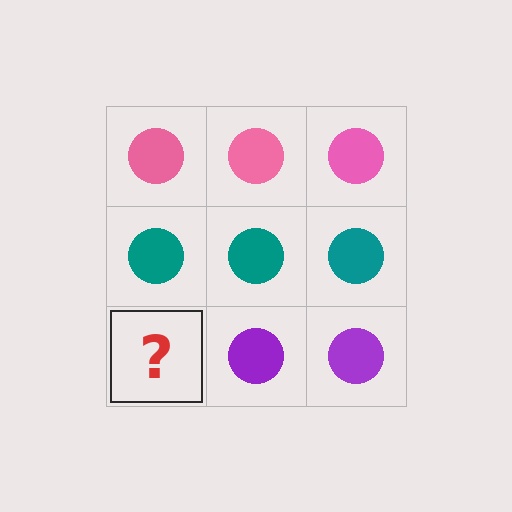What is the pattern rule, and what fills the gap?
The rule is that each row has a consistent color. The gap should be filled with a purple circle.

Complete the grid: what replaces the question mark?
The question mark should be replaced with a purple circle.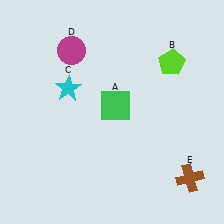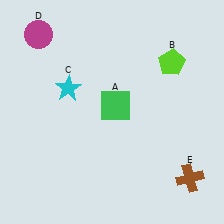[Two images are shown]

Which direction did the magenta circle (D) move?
The magenta circle (D) moved left.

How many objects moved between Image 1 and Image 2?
1 object moved between the two images.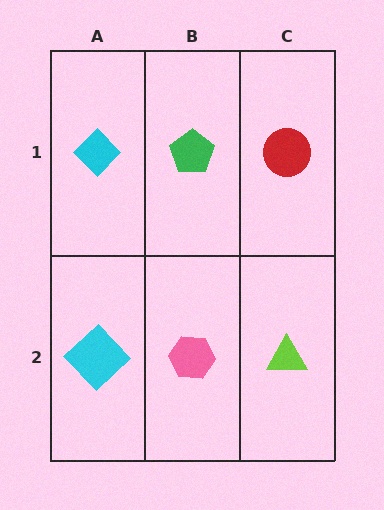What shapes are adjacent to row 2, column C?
A red circle (row 1, column C), a pink hexagon (row 2, column B).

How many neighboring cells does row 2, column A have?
2.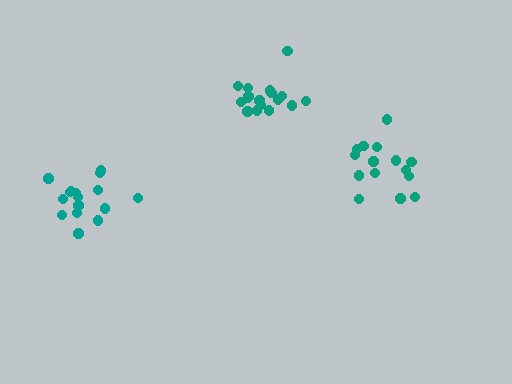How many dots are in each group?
Group 1: 17 dots, Group 2: 16 dots, Group 3: 15 dots (48 total).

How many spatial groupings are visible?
There are 3 spatial groupings.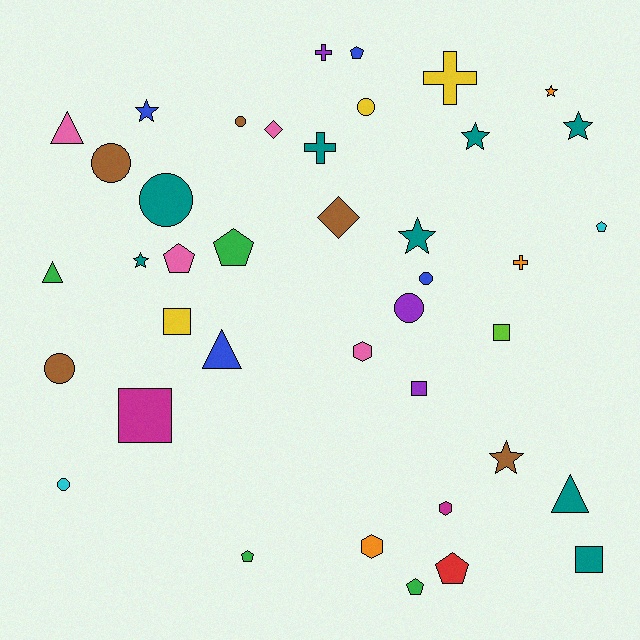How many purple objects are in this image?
There are 3 purple objects.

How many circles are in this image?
There are 8 circles.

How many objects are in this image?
There are 40 objects.